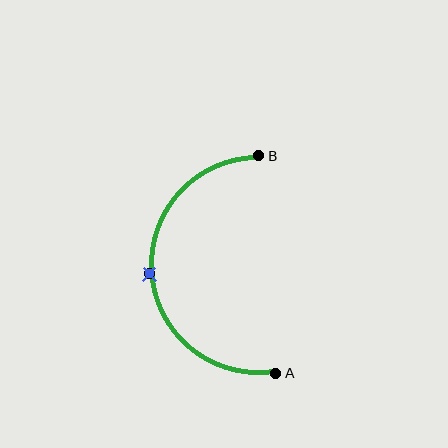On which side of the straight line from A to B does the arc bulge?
The arc bulges to the left of the straight line connecting A and B.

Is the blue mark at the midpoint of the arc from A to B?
Yes. The blue mark lies on the arc at equal arc-length from both A and B — it is the arc midpoint.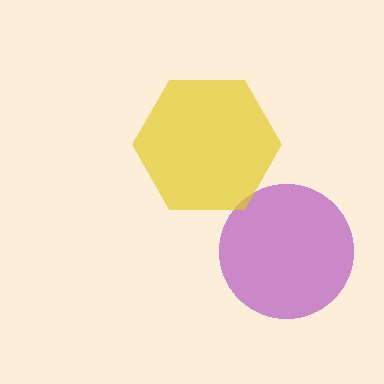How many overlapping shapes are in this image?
There are 2 overlapping shapes in the image.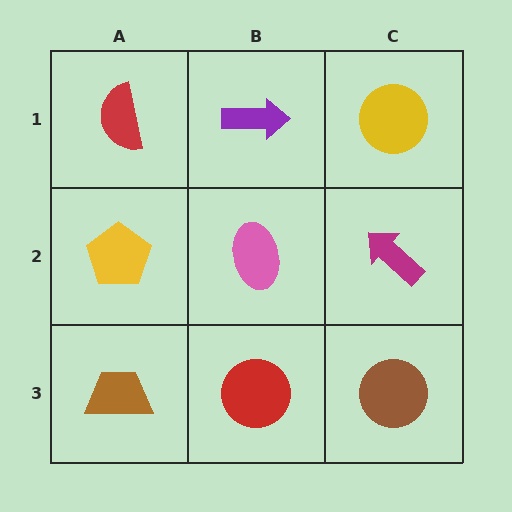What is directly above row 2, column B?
A purple arrow.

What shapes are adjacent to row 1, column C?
A magenta arrow (row 2, column C), a purple arrow (row 1, column B).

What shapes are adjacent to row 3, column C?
A magenta arrow (row 2, column C), a red circle (row 3, column B).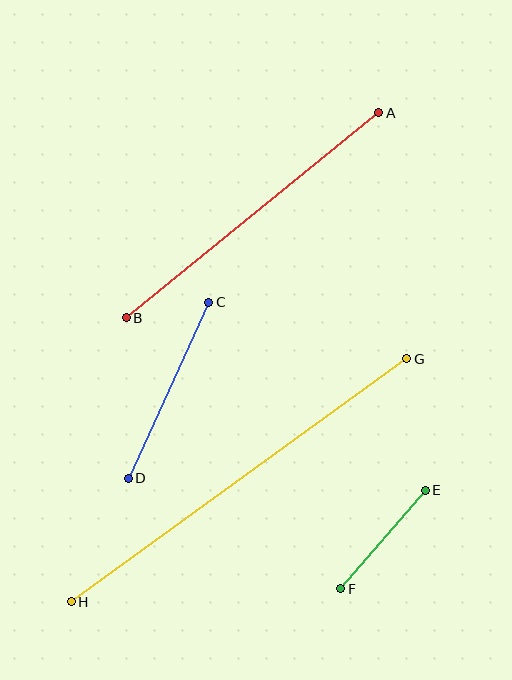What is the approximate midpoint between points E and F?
The midpoint is at approximately (383, 540) pixels.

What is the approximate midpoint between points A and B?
The midpoint is at approximately (253, 215) pixels.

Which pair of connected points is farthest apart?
Points G and H are farthest apart.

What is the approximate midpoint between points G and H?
The midpoint is at approximately (239, 480) pixels.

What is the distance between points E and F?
The distance is approximately 130 pixels.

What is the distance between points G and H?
The distance is approximately 414 pixels.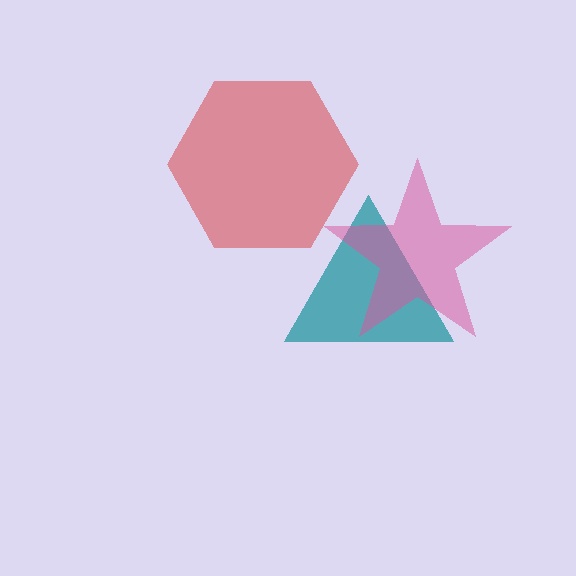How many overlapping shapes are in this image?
There are 3 overlapping shapes in the image.